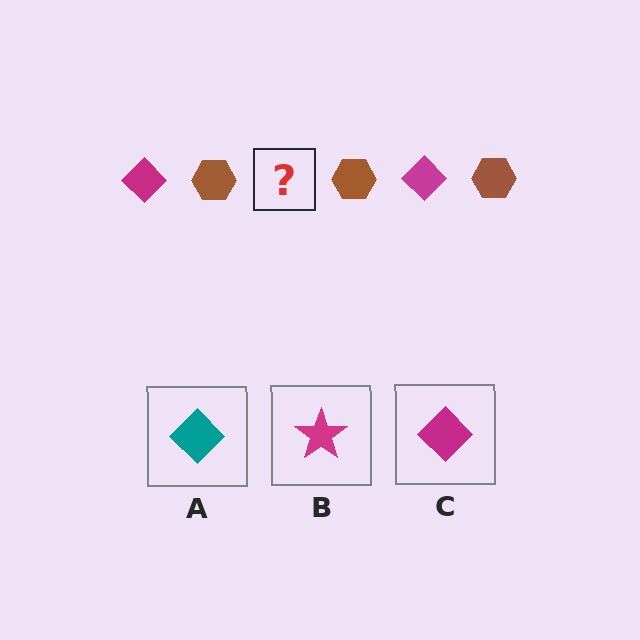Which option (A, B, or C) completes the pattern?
C.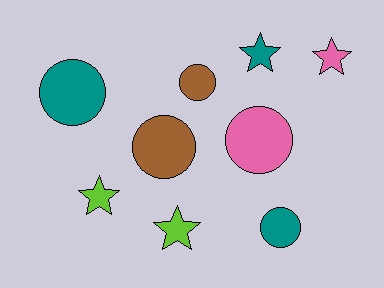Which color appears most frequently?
Teal, with 3 objects.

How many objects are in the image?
There are 9 objects.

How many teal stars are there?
There is 1 teal star.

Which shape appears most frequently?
Circle, with 5 objects.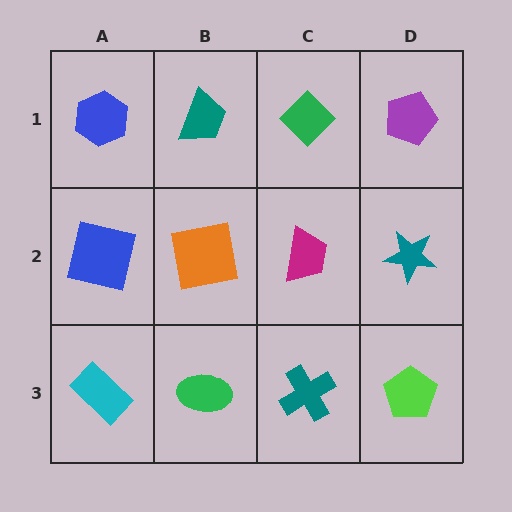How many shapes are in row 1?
4 shapes.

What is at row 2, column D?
A teal star.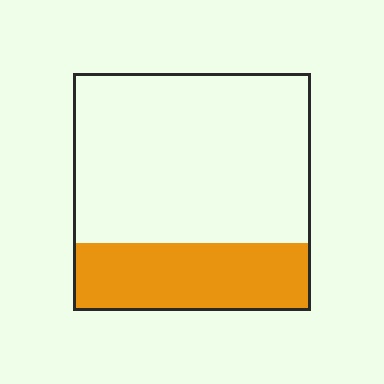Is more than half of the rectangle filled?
No.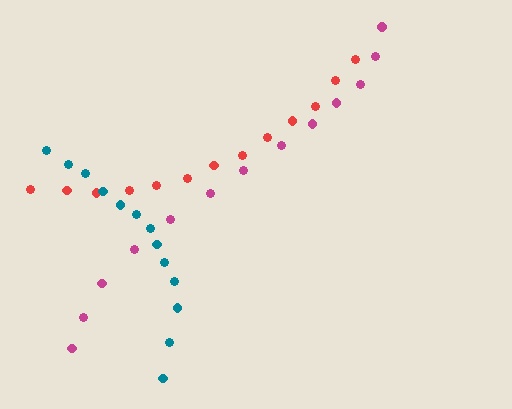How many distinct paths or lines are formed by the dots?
There are 3 distinct paths.